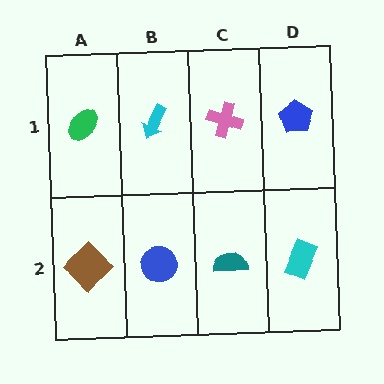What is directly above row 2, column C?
A pink cross.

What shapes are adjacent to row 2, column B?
A cyan arrow (row 1, column B), a brown diamond (row 2, column A), a teal semicircle (row 2, column C).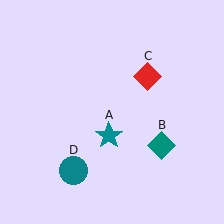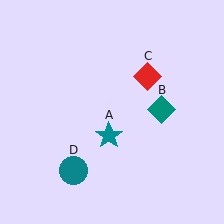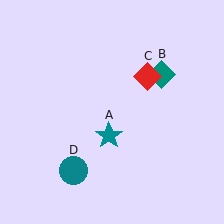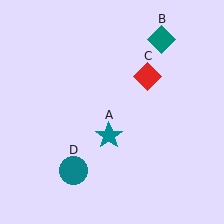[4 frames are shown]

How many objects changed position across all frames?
1 object changed position: teal diamond (object B).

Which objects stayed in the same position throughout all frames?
Teal star (object A) and red diamond (object C) and teal circle (object D) remained stationary.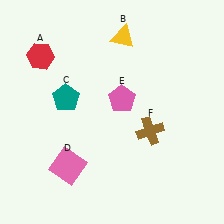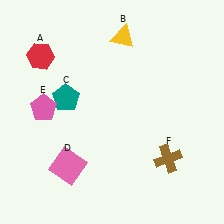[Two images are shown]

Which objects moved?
The objects that moved are: the pink pentagon (E), the brown cross (F).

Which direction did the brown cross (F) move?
The brown cross (F) moved down.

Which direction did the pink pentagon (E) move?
The pink pentagon (E) moved left.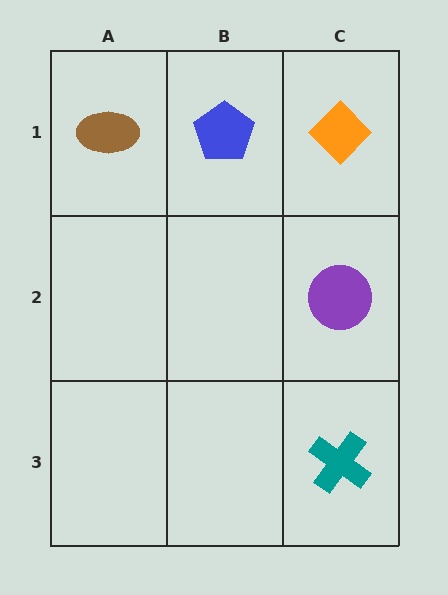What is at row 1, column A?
A brown ellipse.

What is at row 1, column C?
An orange diamond.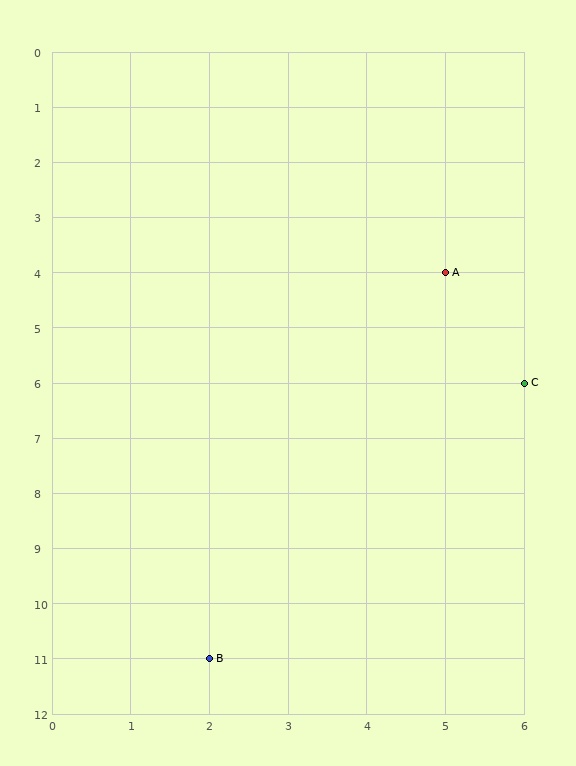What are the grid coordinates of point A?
Point A is at grid coordinates (5, 4).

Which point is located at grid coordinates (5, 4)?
Point A is at (5, 4).